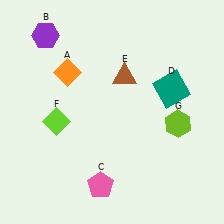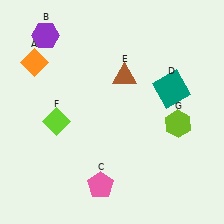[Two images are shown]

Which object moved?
The orange diamond (A) moved left.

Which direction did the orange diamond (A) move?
The orange diamond (A) moved left.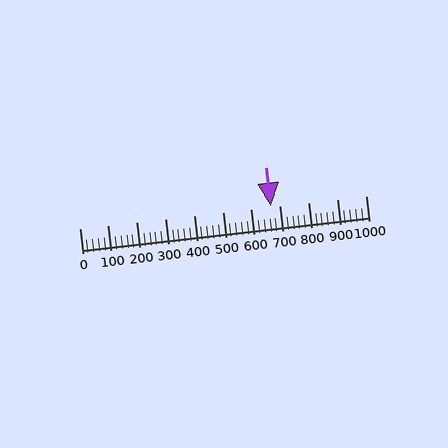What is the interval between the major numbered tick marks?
The major tick marks are spaced 100 units apart.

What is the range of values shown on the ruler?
The ruler shows values from 0 to 1000.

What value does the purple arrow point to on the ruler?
The purple arrow points to approximately 668.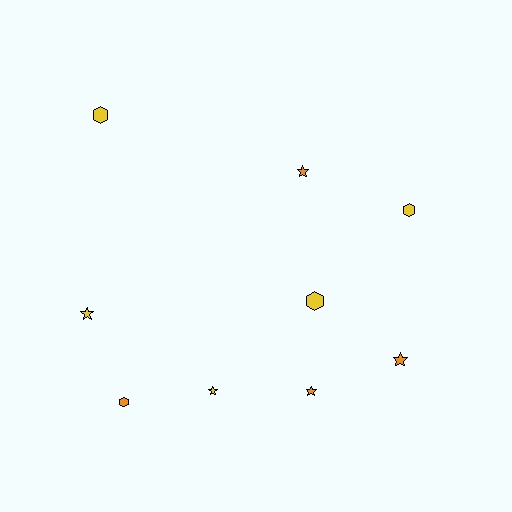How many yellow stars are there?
There are 2 yellow stars.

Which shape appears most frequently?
Star, with 5 objects.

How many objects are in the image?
There are 9 objects.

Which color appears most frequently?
Yellow, with 5 objects.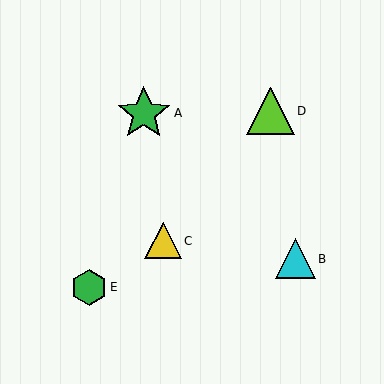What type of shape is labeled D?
Shape D is a lime triangle.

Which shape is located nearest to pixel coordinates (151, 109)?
The green star (labeled A) at (144, 113) is nearest to that location.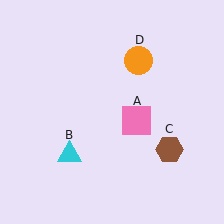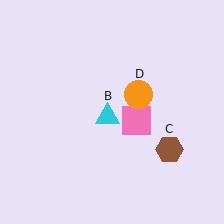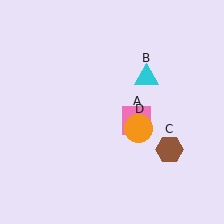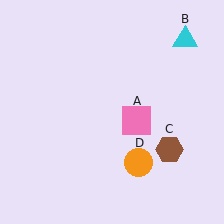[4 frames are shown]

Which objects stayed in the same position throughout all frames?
Pink square (object A) and brown hexagon (object C) remained stationary.